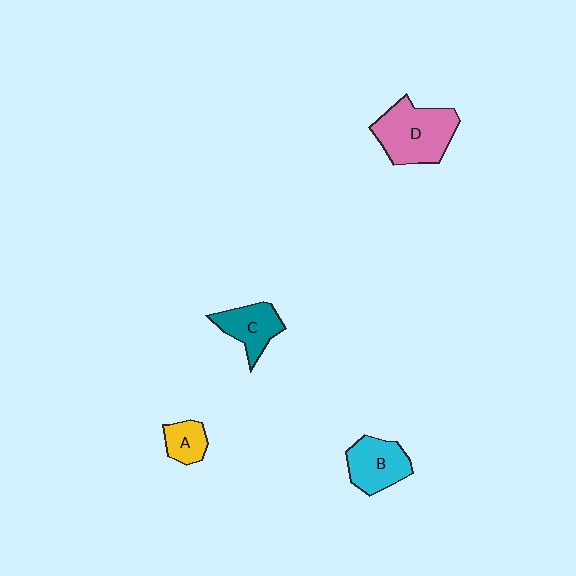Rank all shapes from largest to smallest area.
From largest to smallest: D (pink), B (cyan), C (teal), A (yellow).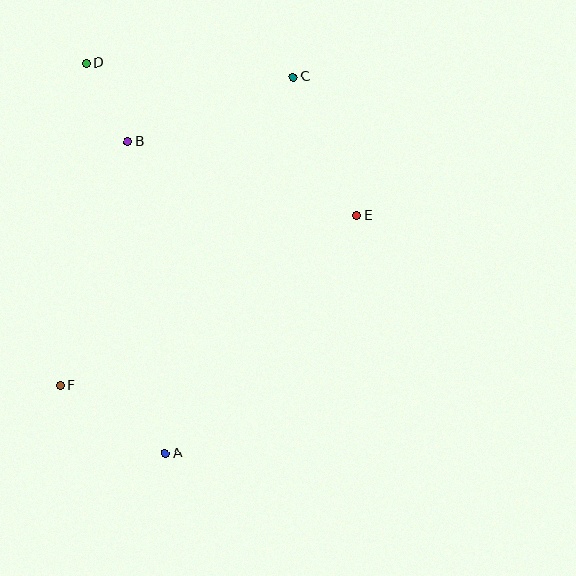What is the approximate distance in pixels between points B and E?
The distance between B and E is approximately 241 pixels.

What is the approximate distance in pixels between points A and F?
The distance between A and F is approximately 125 pixels.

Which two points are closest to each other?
Points B and D are closest to each other.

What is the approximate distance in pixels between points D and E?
The distance between D and E is approximately 310 pixels.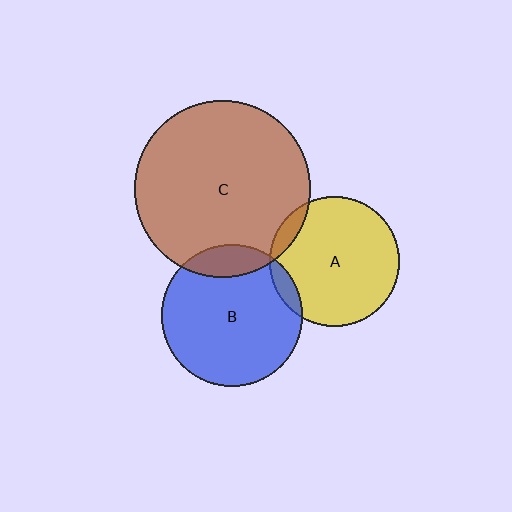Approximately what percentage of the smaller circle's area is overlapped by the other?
Approximately 15%.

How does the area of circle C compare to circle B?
Approximately 1.5 times.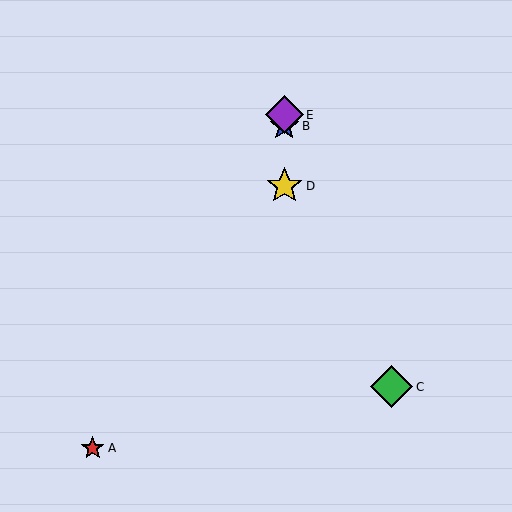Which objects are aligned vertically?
Objects B, D, E are aligned vertically.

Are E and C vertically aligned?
No, E is at x≈284 and C is at x≈392.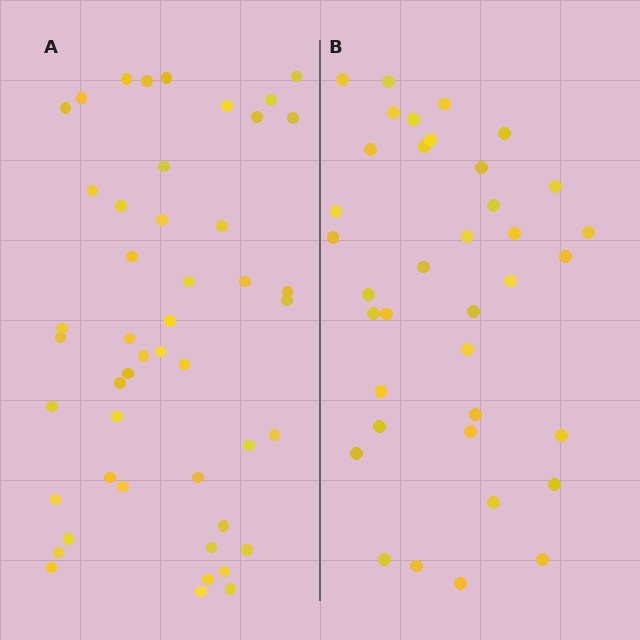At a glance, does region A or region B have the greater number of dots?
Region A (the left region) has more dots.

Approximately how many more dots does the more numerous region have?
Region A has roughly 10 or so more dots than region B.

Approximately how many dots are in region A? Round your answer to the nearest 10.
About 50 dots. (The exact count is 47, which rounds to 50.)